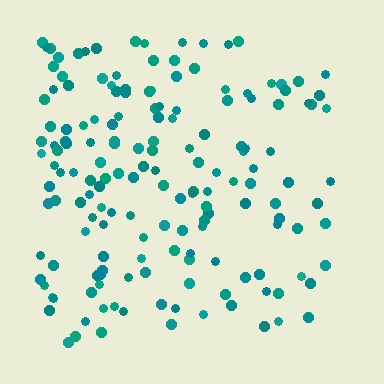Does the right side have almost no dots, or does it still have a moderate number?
Still a moderate number, just noticeably fewer than the left.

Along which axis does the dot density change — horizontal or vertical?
Horizontal.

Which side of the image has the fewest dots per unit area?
The right.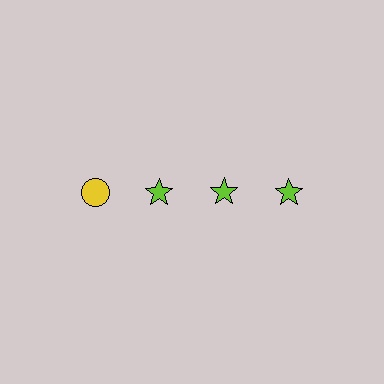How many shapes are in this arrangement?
There are 4 shapes arranged in a grid pattern.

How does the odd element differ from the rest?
It differs in both color (yellow instead of lime) and shape (circle instead of star).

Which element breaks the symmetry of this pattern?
The yellow circle in the top row, leftmost column breaks the symmetry. All other shapes are lime stars.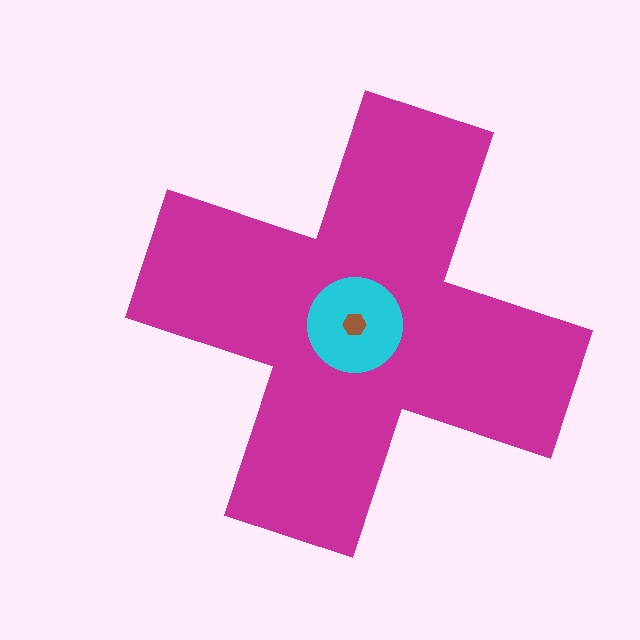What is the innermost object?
The brown hexagon.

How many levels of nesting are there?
3.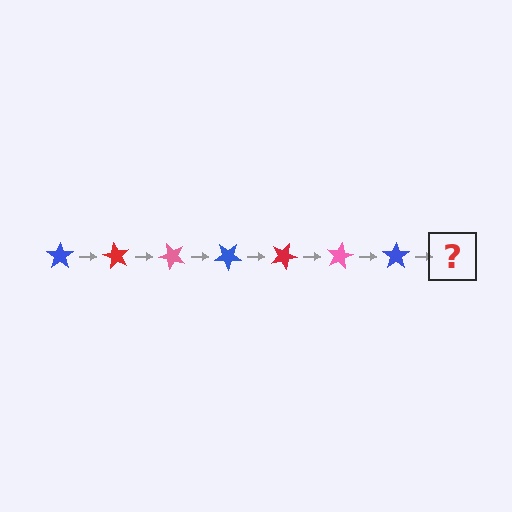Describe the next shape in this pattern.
It should be a red star, rotated 420 degrees from the start.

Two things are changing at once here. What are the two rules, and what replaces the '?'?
The two rules are that it rotates 60 degrees each step and the color cycles through blue, red, and pink. The '?' should be a red star, rotated 420 degrees from the start.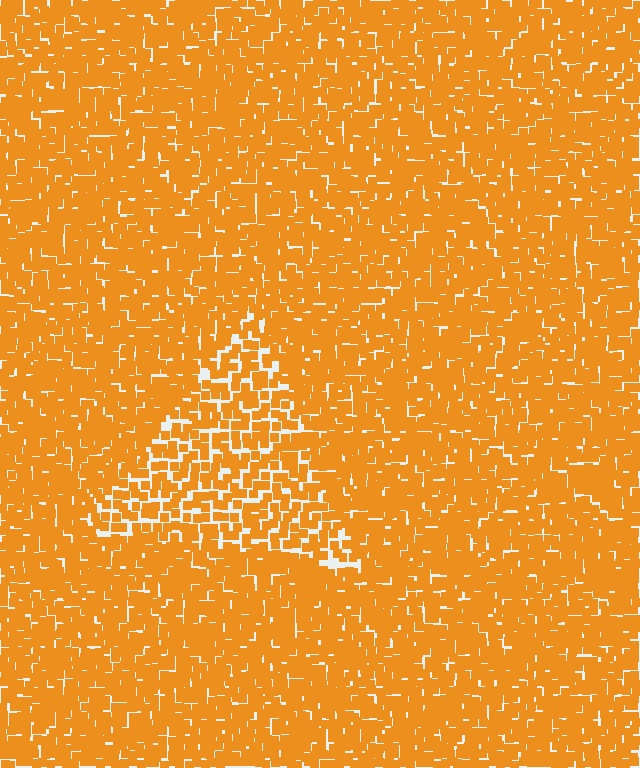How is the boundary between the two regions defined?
The boundary is defined by a change in element density (approximately 1.6x ratio). All elements are the same color, size, and shape.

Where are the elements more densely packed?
The elements are more densely packed outside the triangle boundary.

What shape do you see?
I see a triangle.